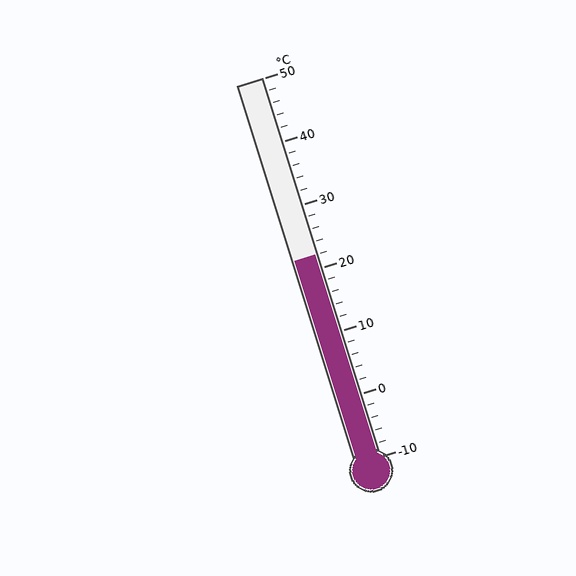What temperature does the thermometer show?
The thermometer shows approximately 22°C.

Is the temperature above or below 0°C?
The temperature is above 0°C.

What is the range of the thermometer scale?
The thermometer scale ranges from -10°C to 50°C.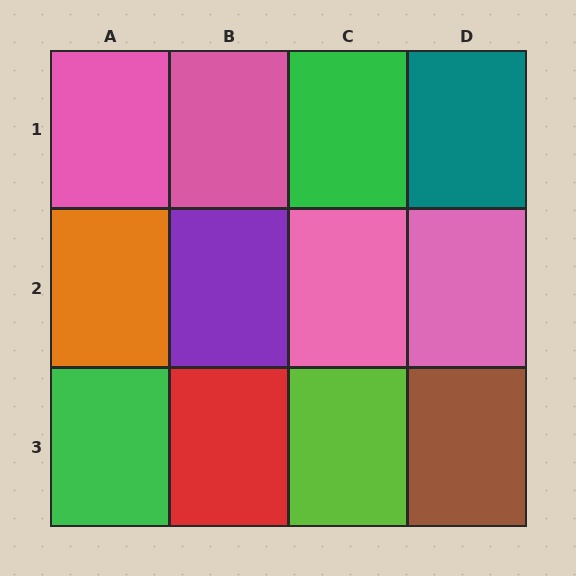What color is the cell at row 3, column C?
Lime.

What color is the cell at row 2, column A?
Orange.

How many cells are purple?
1 cell is purple.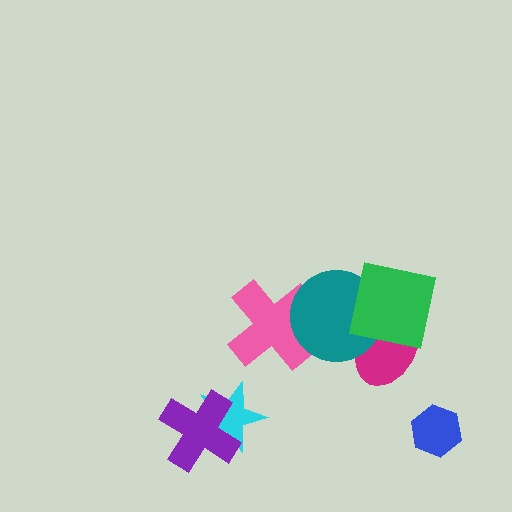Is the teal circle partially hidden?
Yes, it is partially covered by another shape.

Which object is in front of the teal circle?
The green square is in front of the teal circle.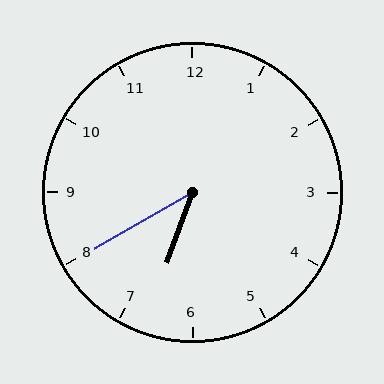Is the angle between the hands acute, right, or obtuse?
It is acute.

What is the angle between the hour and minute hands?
Approximately 40 degrees.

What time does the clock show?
6:40.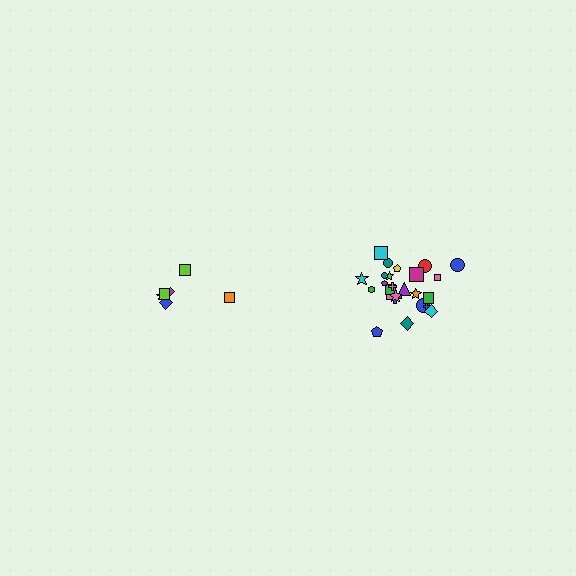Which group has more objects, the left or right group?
The right group.